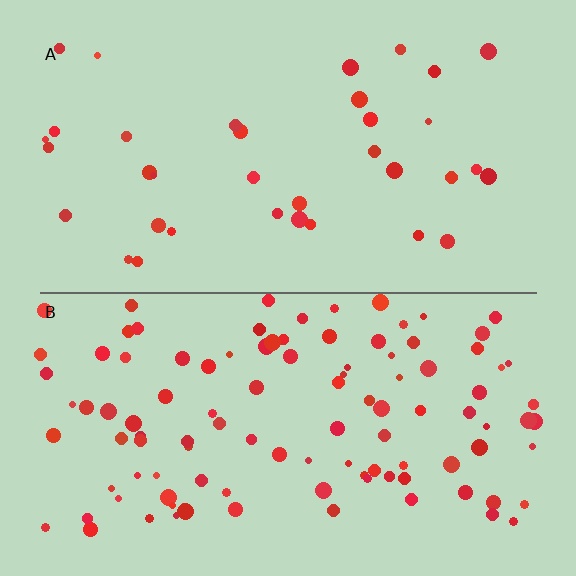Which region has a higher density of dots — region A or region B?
B (the bottom).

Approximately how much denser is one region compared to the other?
Approximately 3.0× — region B over region A.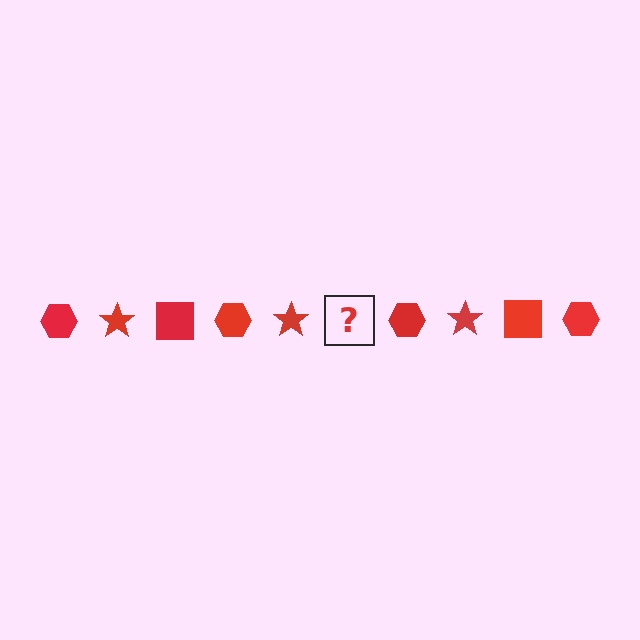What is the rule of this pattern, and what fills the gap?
The rule is that the pattern cycles through hexagon, star, square shapes in red. The gap should be filled with a red square.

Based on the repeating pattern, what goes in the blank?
The blank should be a red square.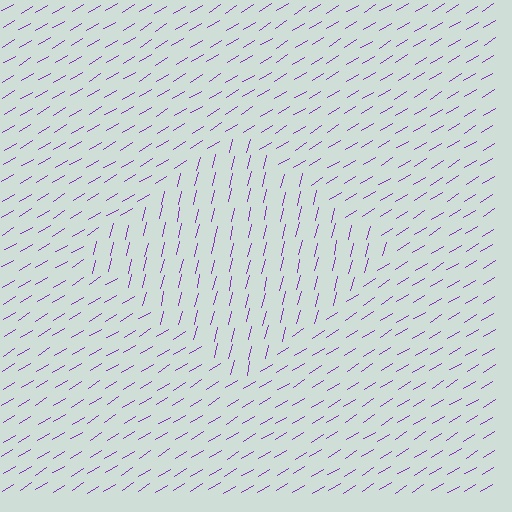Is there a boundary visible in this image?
Yes, there is a texture boundary formed by a change in line orientation.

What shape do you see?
I see a diamond.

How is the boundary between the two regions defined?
The boundary is defined purely by a change in line orientation (approximately 45 degrees difference). All lines are the same color and thickness.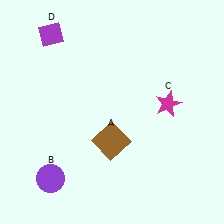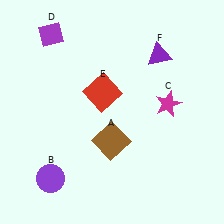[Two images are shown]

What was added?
A red square (E), a purple triangle (F) were added in Image 2.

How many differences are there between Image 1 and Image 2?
There are 2 differences between the two images.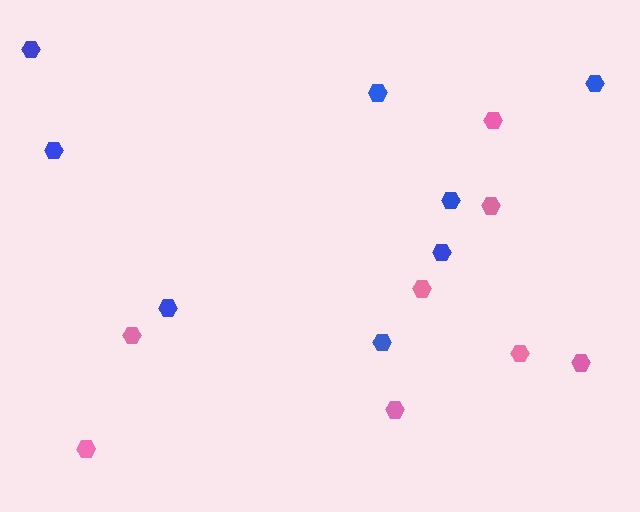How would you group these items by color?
There are 2 groups: one group of pink hexagons (8) and one group of blue hexagons (8).